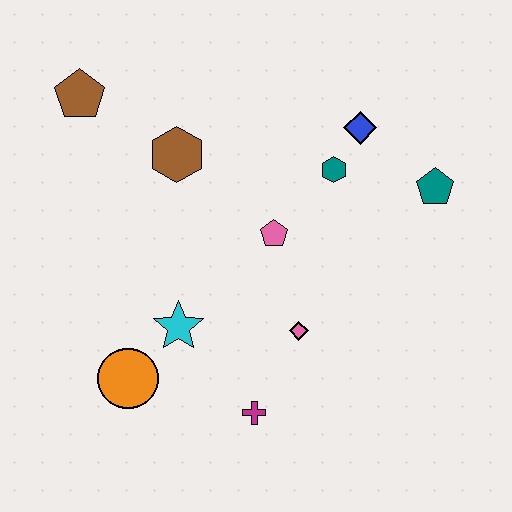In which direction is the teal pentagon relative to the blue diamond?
The teal pentagon is to the right of the blue diamond.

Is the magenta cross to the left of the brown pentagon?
No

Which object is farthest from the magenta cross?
The brown pentagon is farthest from the magenta cross.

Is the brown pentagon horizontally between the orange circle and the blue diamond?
No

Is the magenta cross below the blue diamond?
Yes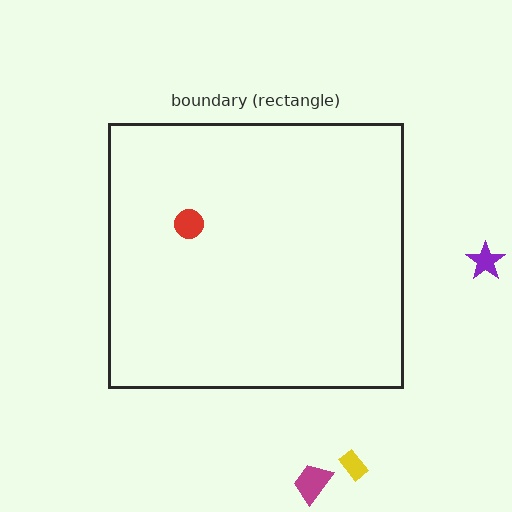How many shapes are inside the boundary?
1 inside, 3 outside.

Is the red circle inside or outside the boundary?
Inside.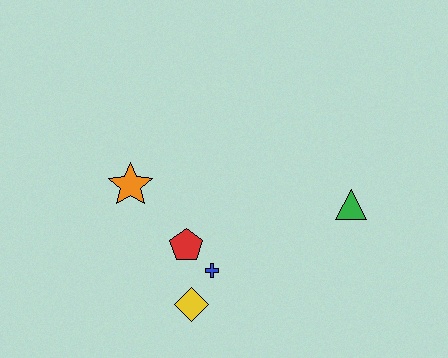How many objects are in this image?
There are 5 objects.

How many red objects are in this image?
There is 1 red object.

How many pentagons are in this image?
There is 1 pentagon.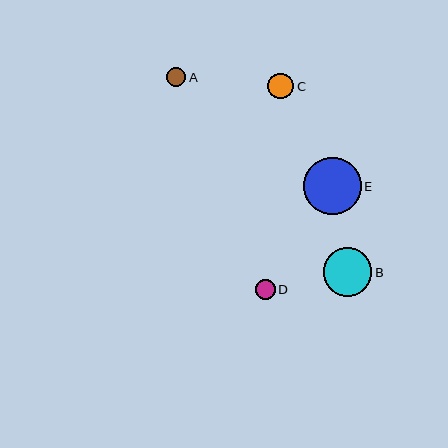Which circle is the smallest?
Circle A is the smallest with a size of approximately 19 pixels.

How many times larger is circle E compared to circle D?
Circle E is approximately 2.8 times the size of circle D.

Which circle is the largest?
Circle E is the largest with a size of approximately 57 pixels.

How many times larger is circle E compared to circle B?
Circle E is approximately 1.2 times the size of circle B.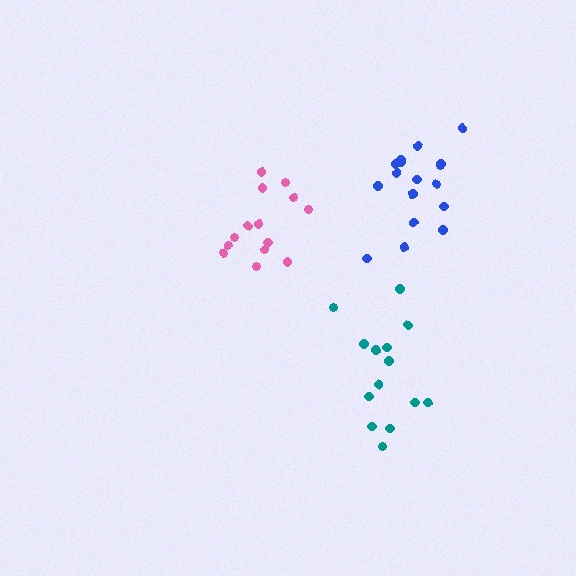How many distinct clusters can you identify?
There are 3 distinct clusters.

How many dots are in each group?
Group 1: 14 dots, Group 2: 17 dots, Group 3: 14 dots (45 total).